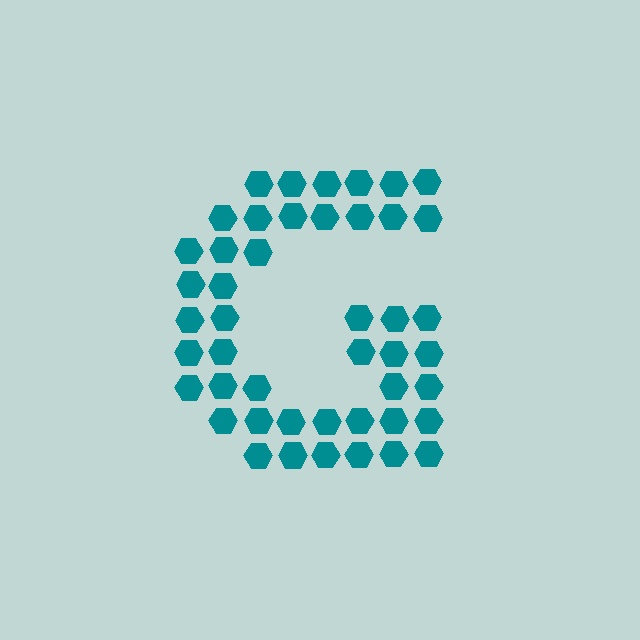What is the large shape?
The large shape is the letter G.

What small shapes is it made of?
It is made of small hexagons.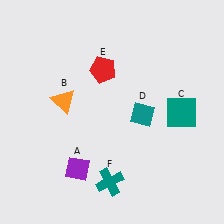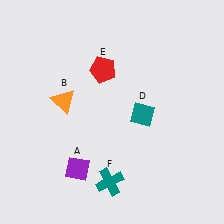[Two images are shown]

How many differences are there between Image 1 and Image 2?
There is 1 difference between the two images.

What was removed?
The teal square (C) was removed in Image 2.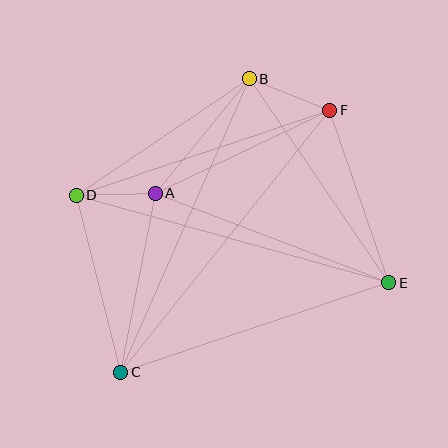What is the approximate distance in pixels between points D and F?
The distance between D and F is approximately 267 pixels.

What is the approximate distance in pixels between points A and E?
The distance between A and E is approximately 251 pixels.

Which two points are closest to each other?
Points A and D are closest to each other.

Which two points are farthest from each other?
Points C and F are farthest from each other.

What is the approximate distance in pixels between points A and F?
The distance between A and F is approximately 193 pixels.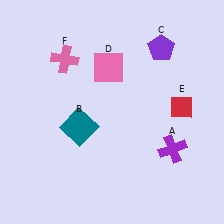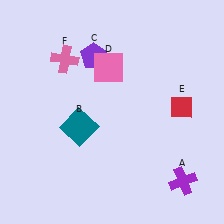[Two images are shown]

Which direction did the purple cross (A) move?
The purple cross (A) moved down.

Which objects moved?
The objects that moved are: the purple cross (A), the purple pentagon (C).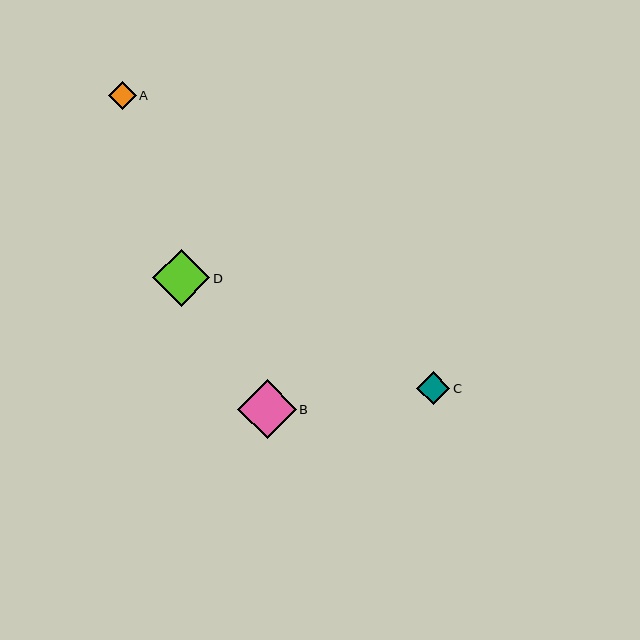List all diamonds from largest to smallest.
From largest to smallest: B, D, C, A.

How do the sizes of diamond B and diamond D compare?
Diamond B and diamond D are approximately the same size.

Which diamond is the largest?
Diamond B is the largest with a size of approximately 59 pixels.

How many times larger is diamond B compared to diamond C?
Diamond B is approximately 1.8 times the size of diamond C.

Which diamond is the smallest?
Diamond A is the smallest with a size of approximately 28 pixels.